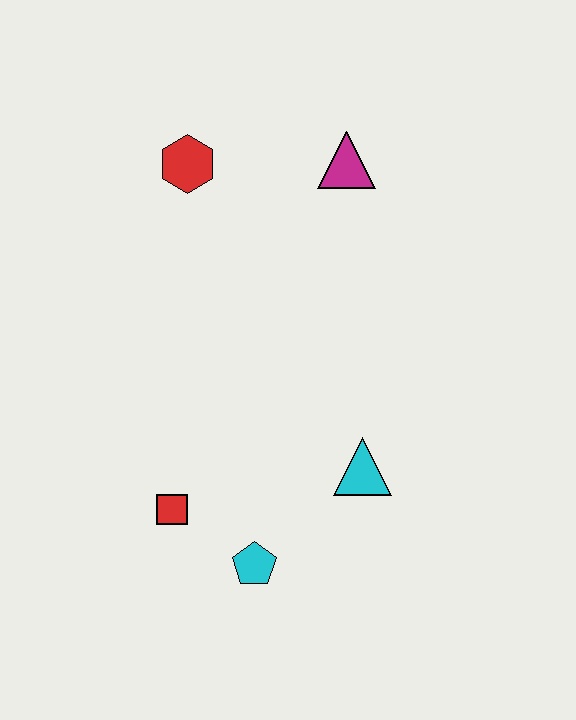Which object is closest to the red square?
The cyan pentagon is closest to the red square.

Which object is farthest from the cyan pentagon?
The magenta triangle is farthest from the cyan pentagon.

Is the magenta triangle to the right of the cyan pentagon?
Yes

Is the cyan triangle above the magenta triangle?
No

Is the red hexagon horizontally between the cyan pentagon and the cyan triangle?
No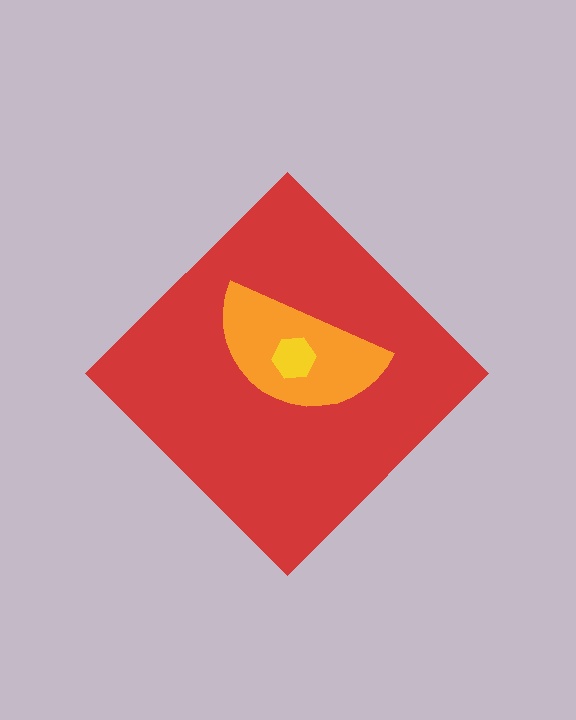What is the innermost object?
The yellow hexagon.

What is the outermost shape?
The red diamond.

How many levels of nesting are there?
3.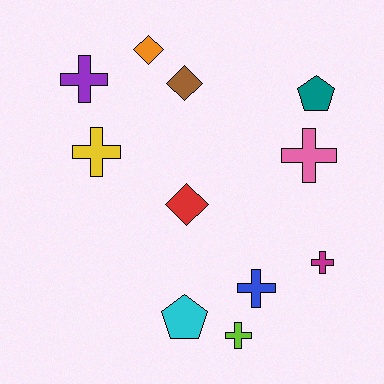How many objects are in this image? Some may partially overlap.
There are 11 objects.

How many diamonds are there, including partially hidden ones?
There are 3 diamonds.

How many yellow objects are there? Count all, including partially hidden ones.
There is 1 yellow object.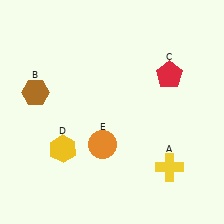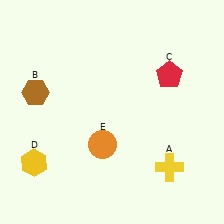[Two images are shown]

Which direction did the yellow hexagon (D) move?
The yellow hexagon (D) moved left.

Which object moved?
The yellow hexagon (D) moved left.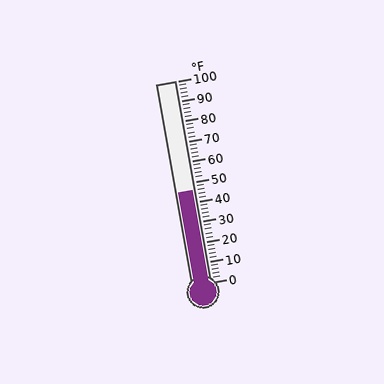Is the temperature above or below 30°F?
The temperature is above 30°F.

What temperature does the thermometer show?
The thermometer shows approximately 46°F.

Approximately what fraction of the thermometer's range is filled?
The thermometer is filled to approximately 45% of its range.